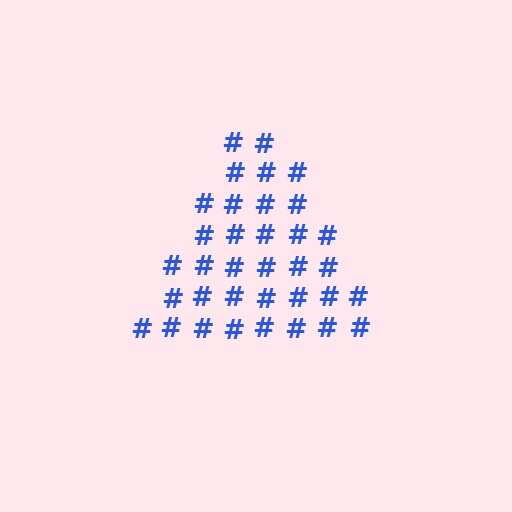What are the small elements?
The small elements are hash symbols.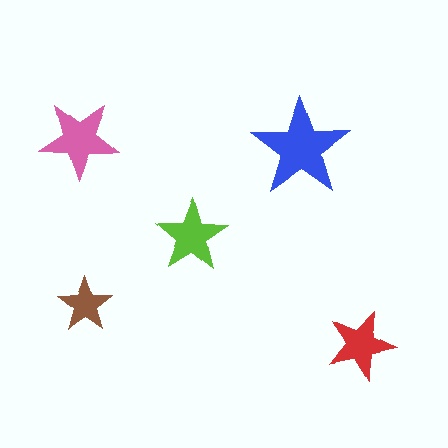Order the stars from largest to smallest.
the blue one, the pink one, the lime one, the red one, the brown one.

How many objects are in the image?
There are 5 objects in the image.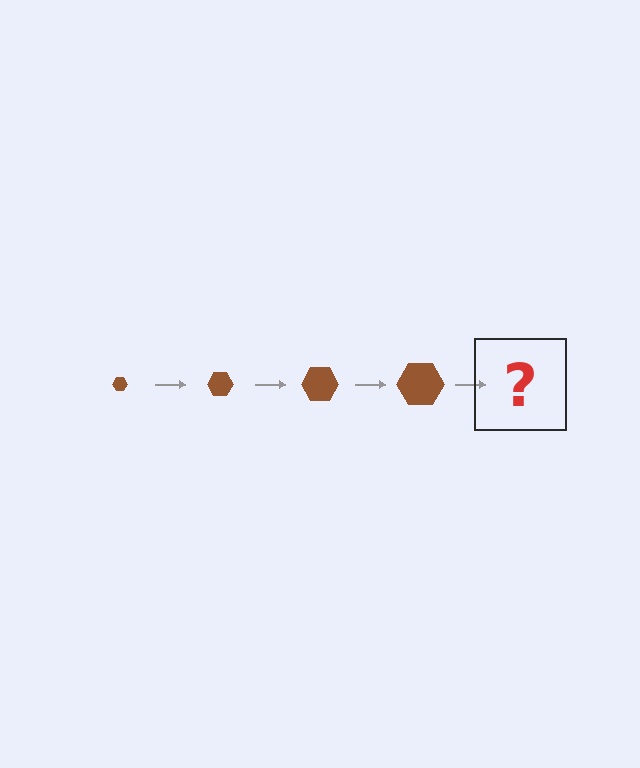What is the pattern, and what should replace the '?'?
The pattern is that the hexagon gets progressively larger each step. The '?' should be a brown hexagon, larger than the previous one.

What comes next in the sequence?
The next element should be a brown hexagon, larger than the previous one.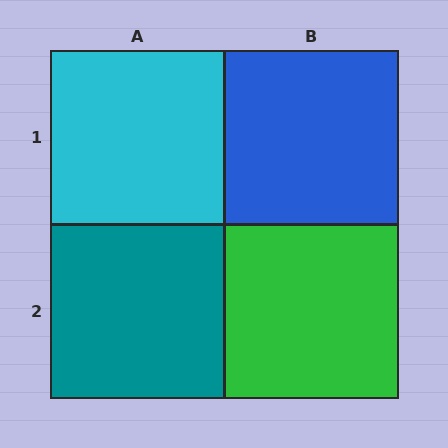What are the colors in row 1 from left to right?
Cyan, blue.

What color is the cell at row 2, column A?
Teal.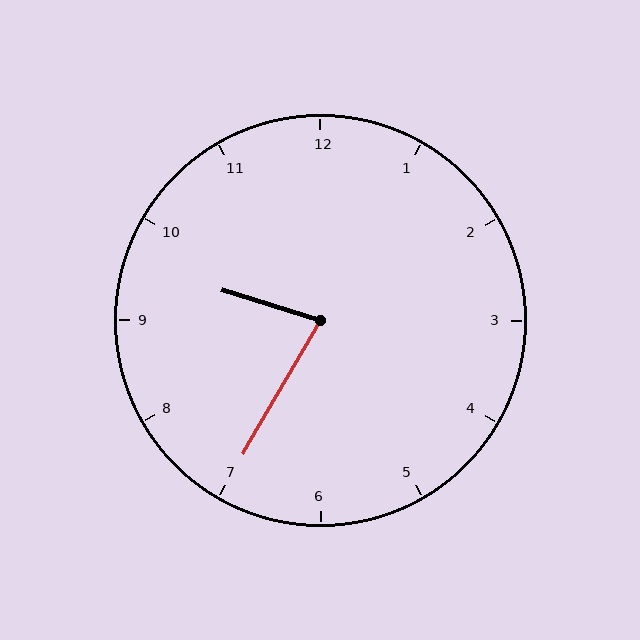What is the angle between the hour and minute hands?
Approximately 78 degrees.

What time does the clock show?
9:35.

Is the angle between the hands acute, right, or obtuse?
It is acute.